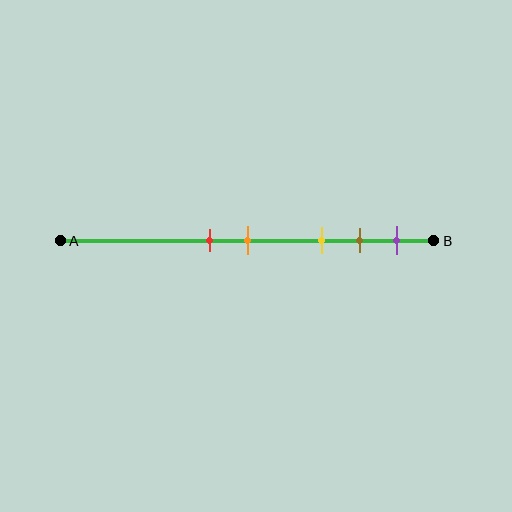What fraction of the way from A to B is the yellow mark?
The yellow mark is approximately 70% (0.7) of the way from A to B.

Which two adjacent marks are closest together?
The red and orange marks are the closest adjacent pair.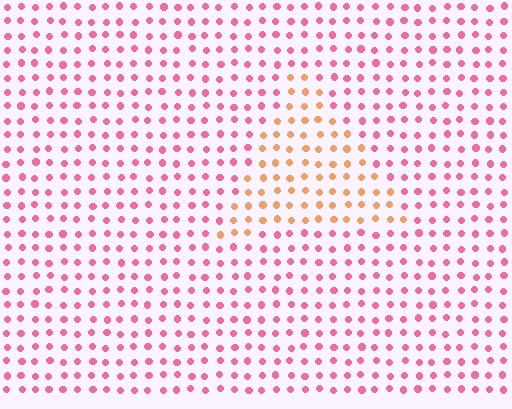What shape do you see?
I see a triangle.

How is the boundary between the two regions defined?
The boundary is defined purely by a slight shift in hue (about 50 degrees). Spacing, size, and orientation are identical on both sides.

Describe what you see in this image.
The image is filled with small pink elements in a uniform arrangement. A triangle-shaped region is visible where the elements are tinted to a slightly different hue, forming a subtle color boundary.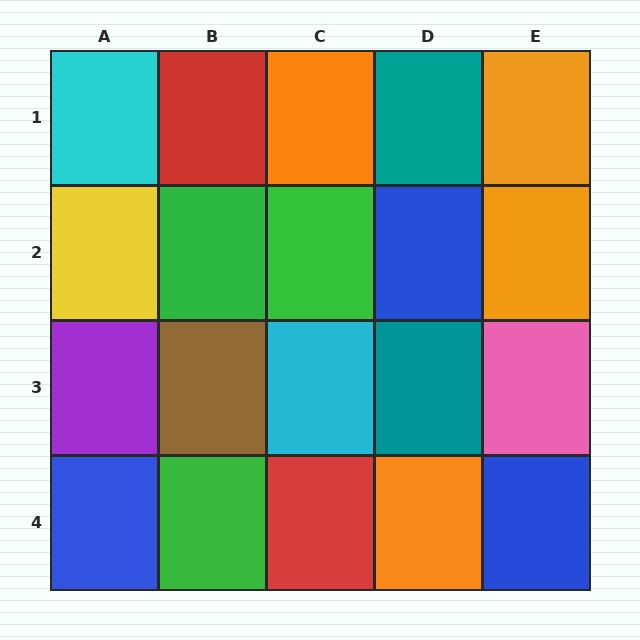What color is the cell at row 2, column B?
Green.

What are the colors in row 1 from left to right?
Cyan, red, orange, teal, orange.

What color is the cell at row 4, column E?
Blue.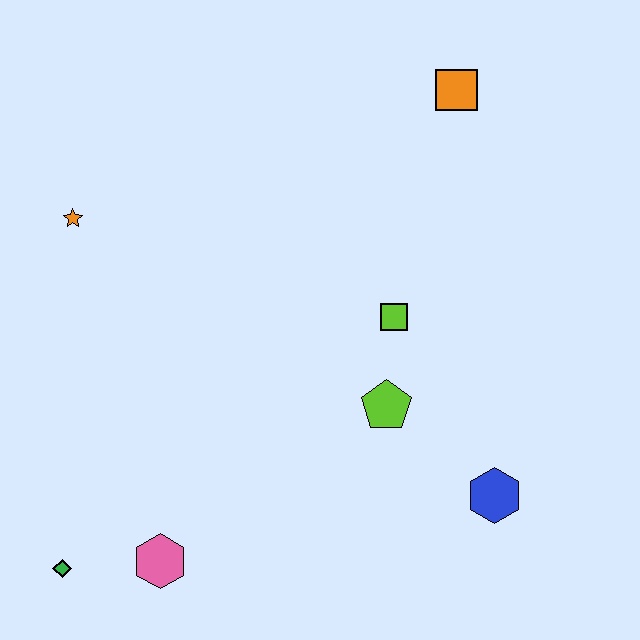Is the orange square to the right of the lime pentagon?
Yes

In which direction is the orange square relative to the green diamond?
The orange square is above the green diamond.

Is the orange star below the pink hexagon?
No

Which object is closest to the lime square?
The lime pentagon is closest to the lime square.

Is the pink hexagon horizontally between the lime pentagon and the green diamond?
Yes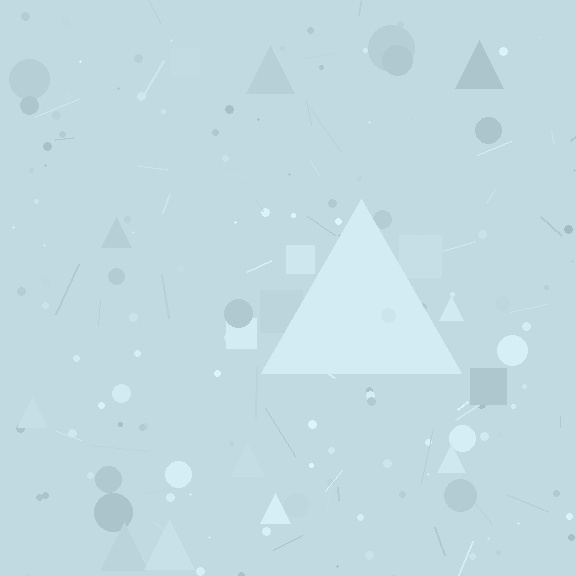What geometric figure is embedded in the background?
A triangle is embedded in the background.